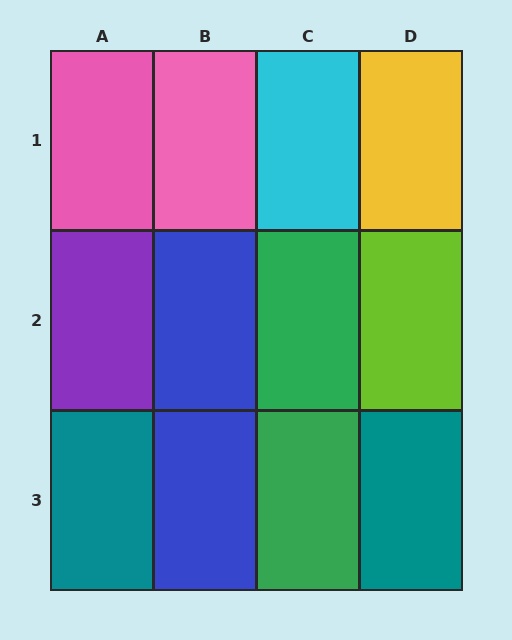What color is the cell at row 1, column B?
Pink.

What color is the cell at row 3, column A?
Teal.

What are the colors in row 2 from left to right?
Purple, blue, green, lime.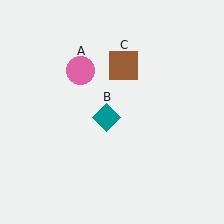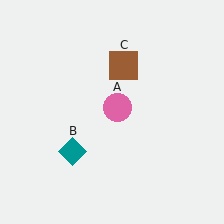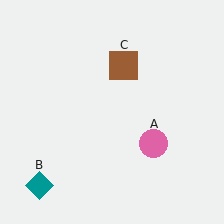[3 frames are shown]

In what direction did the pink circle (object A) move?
The pink circle (object A) moved down and to the right.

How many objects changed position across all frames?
2 objects changed position: pink circle (object A), teal diamond (object B).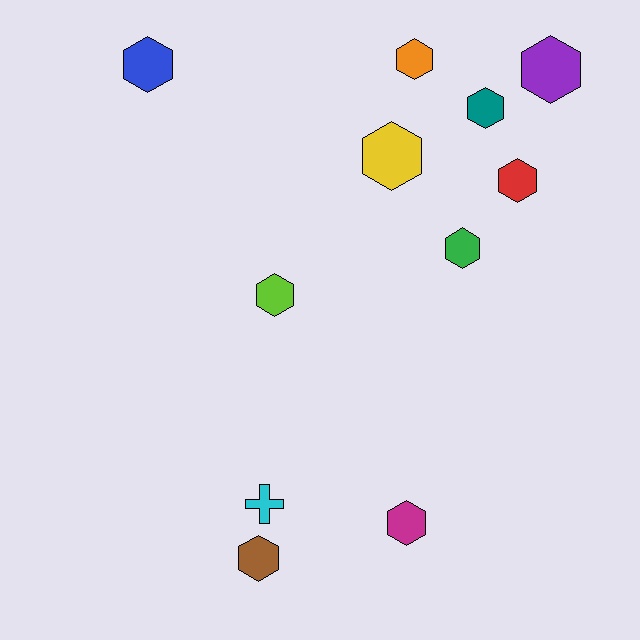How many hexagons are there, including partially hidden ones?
There are 10 hexagons.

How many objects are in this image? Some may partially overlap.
There are 11 objects.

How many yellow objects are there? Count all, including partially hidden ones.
There is 1 yellow object.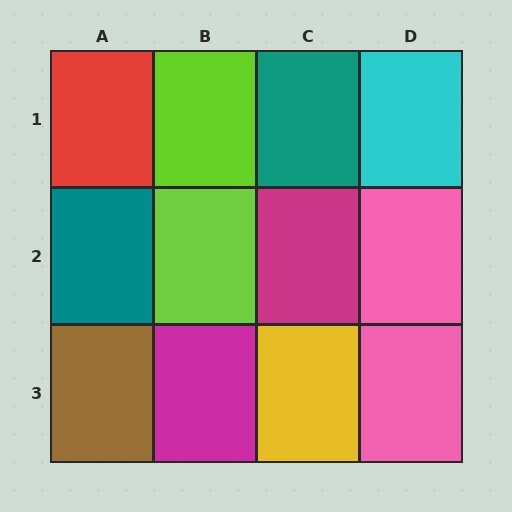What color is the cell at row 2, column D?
Pink.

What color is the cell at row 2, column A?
Teal.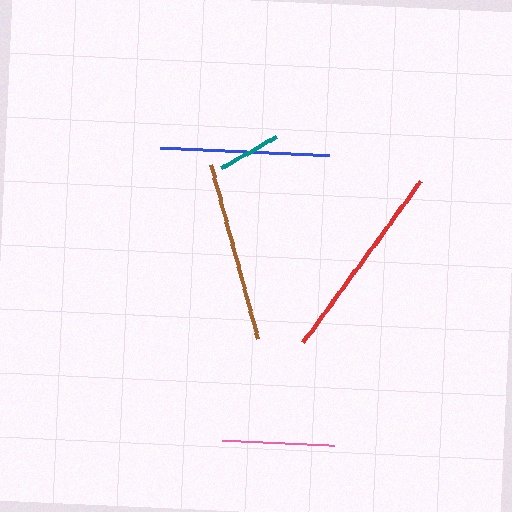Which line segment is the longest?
The red line is the longest at approximately 199 pixels.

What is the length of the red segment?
The red segment is approximately 199 pixels long.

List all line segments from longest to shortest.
From longest to shortest: red, brown, blue, pink, teal.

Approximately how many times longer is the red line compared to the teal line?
The red line is approximately 3.1 times the length of the teal line.